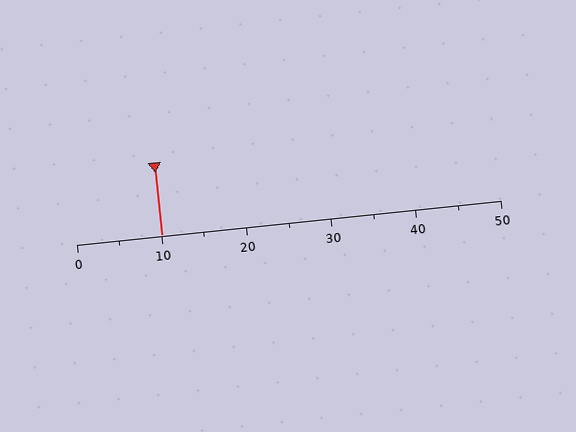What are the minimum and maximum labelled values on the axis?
The axis runs from 0 to 50.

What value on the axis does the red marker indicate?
The marker indicates approximately 10.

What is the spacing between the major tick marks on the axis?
The major ticks are spaced 10 apart.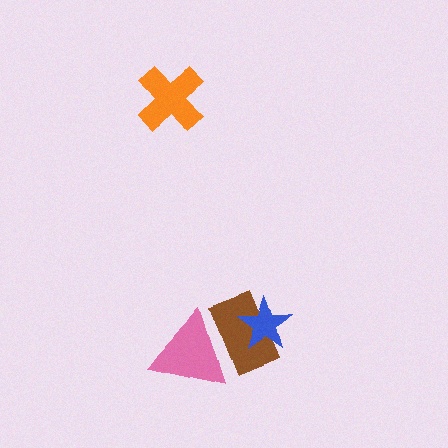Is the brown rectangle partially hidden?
Yes, it is partially covered by another shape.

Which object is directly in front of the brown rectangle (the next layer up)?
The blue star is directly in front of the brown rectangle.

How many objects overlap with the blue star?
1 object overlaps with the blue star.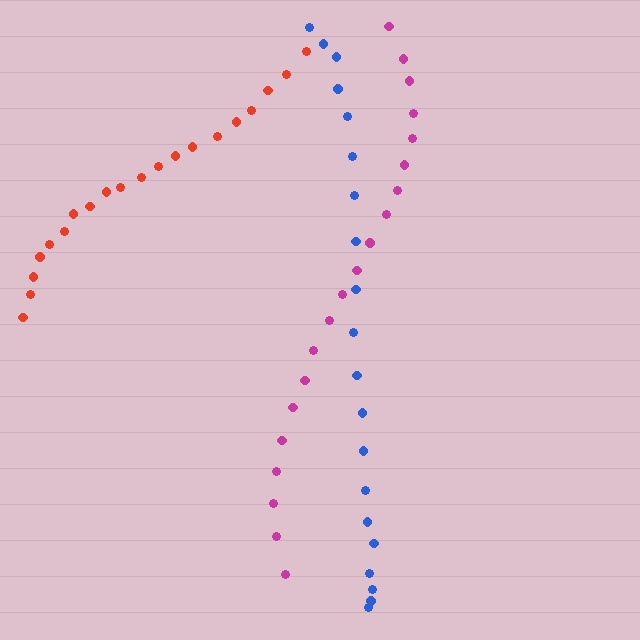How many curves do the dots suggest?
There are 3 distinct paths.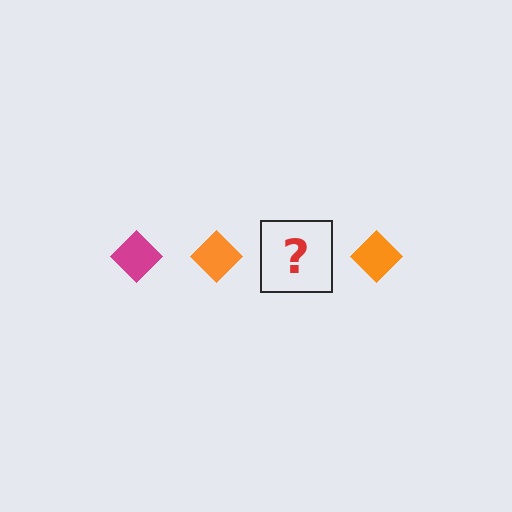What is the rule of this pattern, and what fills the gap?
The rule is that the pattern cycles through magenta, orange diamonds. The gap should be filled with a magenta diamond.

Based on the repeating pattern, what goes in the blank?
The blank should be a magenta diamond.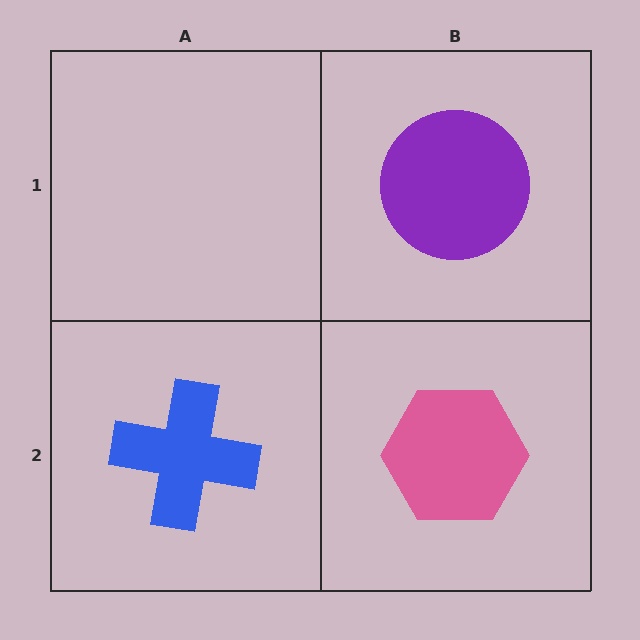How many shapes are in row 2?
2 shapes.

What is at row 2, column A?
A blue cross.